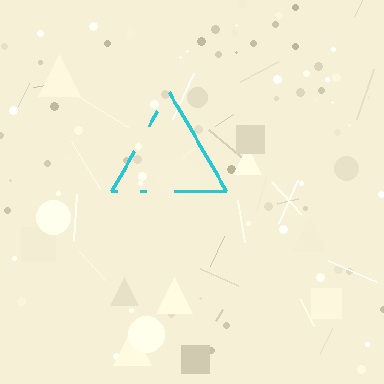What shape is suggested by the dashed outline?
The dashed outline suggests a triangle.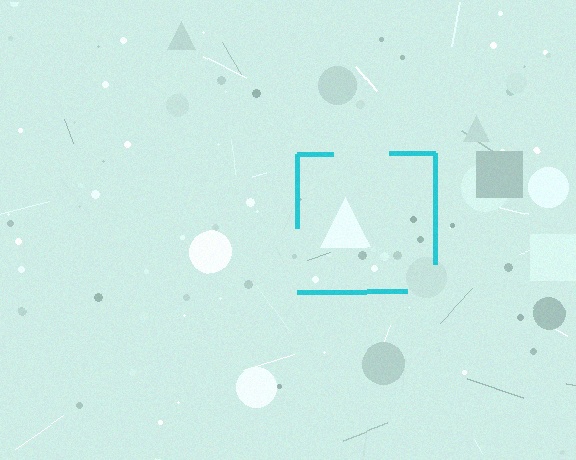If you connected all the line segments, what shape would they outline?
They would outline a square.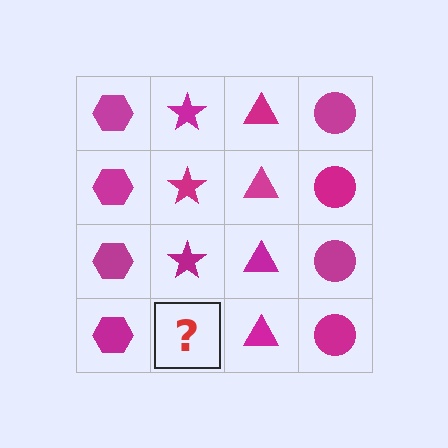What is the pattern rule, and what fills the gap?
The rule is that each column has a consistent shape. The gap should be filled with a magenta star.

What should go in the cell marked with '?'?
The missing cell should contain a magenta star.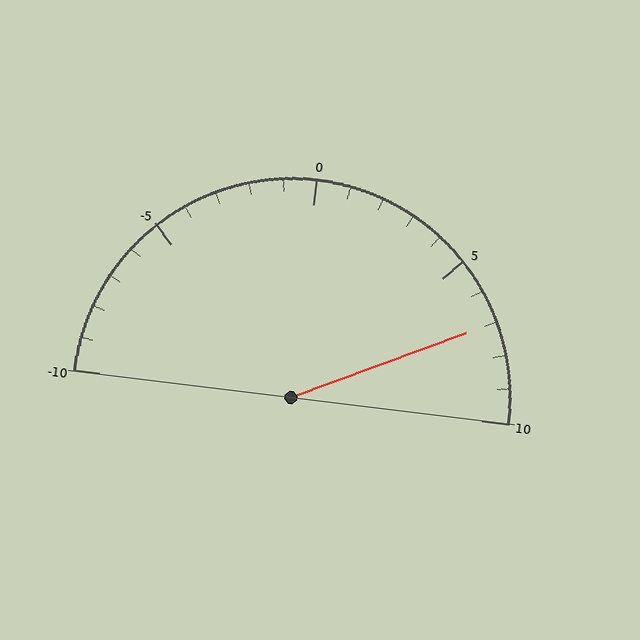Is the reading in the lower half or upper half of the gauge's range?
The reading is in the upper half of the range (-10 to 10).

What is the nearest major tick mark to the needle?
The nearest major tick mark is 5.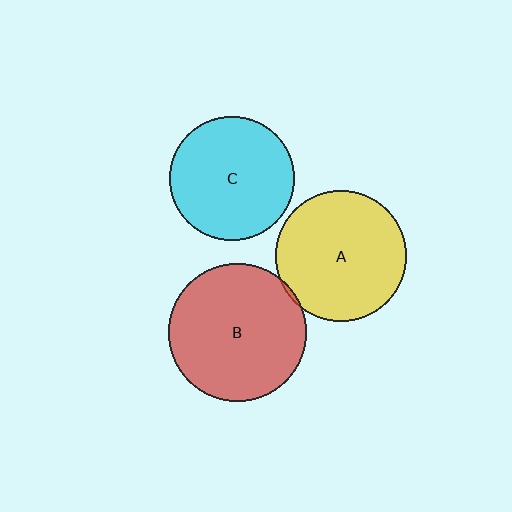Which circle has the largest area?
Circle B (red).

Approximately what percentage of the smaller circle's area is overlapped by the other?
Approximately 5%.